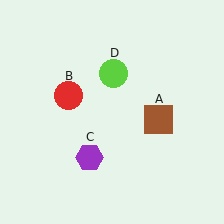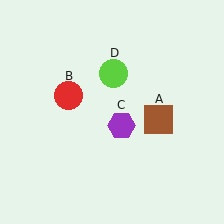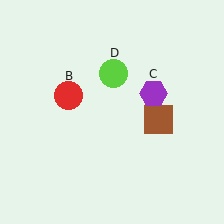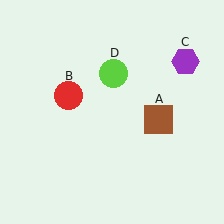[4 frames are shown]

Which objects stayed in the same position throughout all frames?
Brown square (object A) and red circle (object B) and lime circle (object D) remained stationary.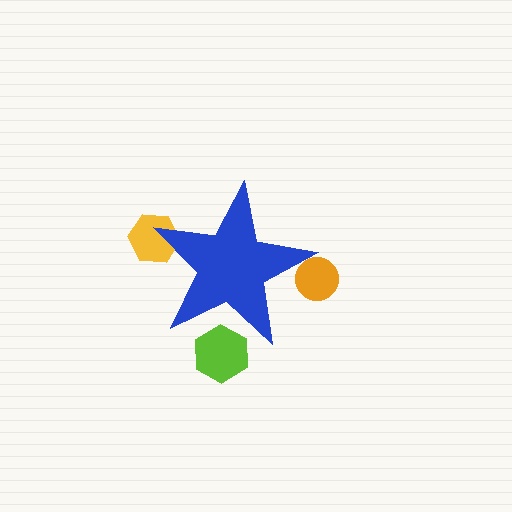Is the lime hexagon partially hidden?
Yes, the lime hexagon is partially hidden behind the blue star.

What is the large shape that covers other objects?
A blue star.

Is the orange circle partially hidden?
Yes, the orange circle is partially hidden behind the blue star.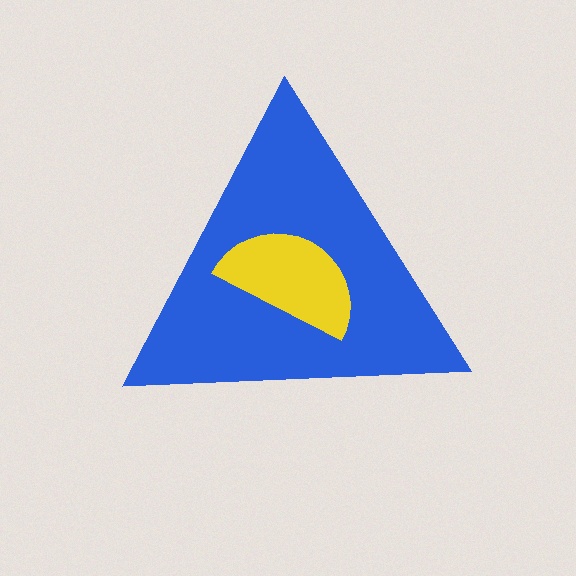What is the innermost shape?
The yellow semicircle.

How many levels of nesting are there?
2.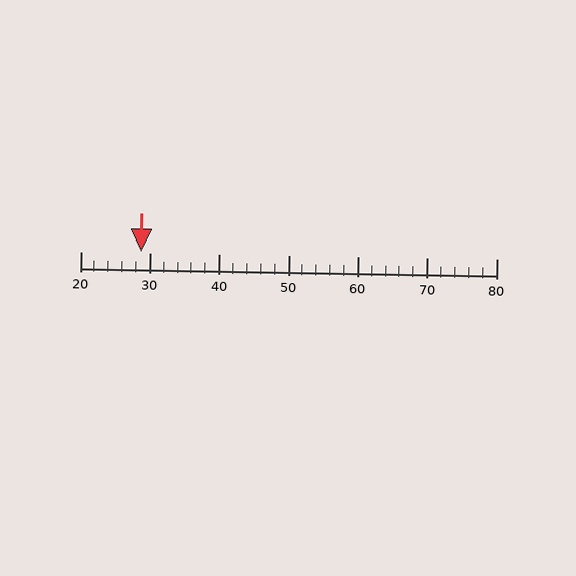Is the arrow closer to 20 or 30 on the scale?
The arrow is closer to 30.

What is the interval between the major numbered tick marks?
The major tick marks are spaced 10 units apart.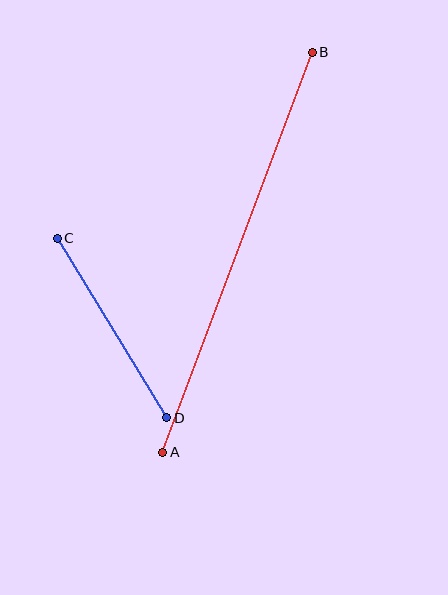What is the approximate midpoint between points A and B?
The midpoint is at approximately (237, 252) pixels.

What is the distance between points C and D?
The distance is approximately 211 pixels.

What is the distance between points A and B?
The distance is approximately 427 pixels.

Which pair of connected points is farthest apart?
Points A and B are farthest apart.